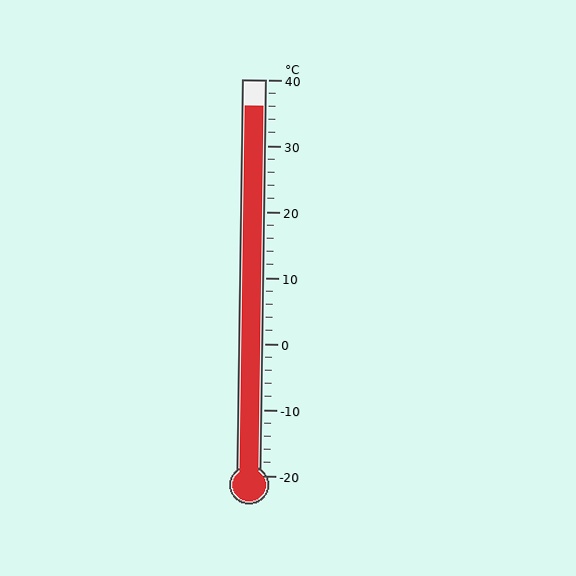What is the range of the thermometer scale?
The thermometer scale ranges from -20°C to 40°C.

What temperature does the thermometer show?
The thermometer shows approximately 36°C.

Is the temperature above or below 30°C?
The temperature is above 30°C.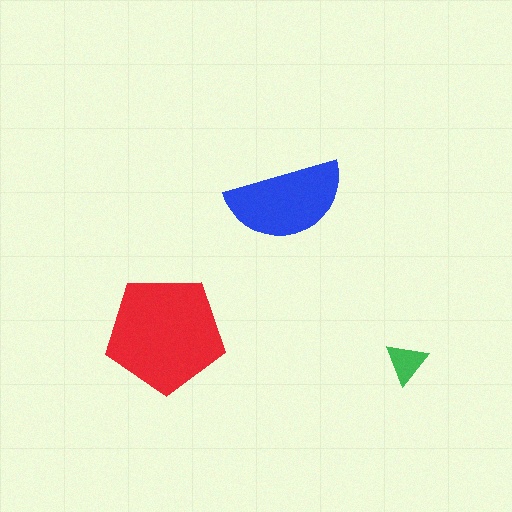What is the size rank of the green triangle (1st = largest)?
3rd.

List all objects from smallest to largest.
The green triangle, the blue semicircle, the red pentagon.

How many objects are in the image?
There are 3 objects in the image.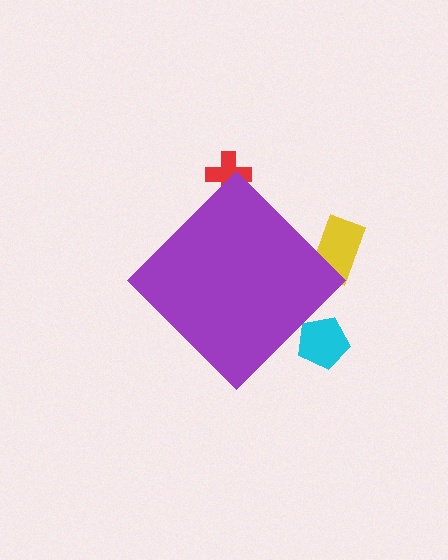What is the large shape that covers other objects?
A purple diamond.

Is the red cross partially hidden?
Yes, the red cross is partially hidden behind the purple diamond.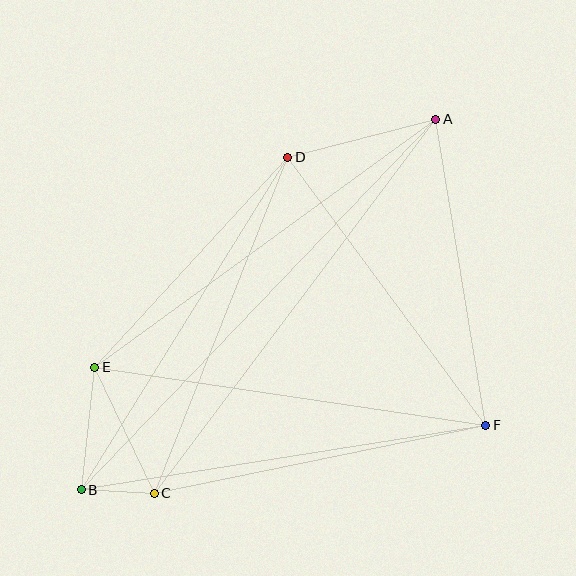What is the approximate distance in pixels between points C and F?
The distance between C and F is approximately 338 pixels.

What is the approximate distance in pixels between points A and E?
The distance between A and E is approximately 422 pixels.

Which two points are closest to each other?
Points B and C are closest to each other.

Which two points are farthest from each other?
Points A and B are farthest from each other.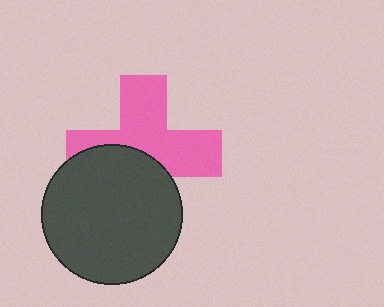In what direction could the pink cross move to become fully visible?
The pink cross could move up. That would shift it out from behind the dark gray circle entirely.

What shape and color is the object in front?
The object in front is a dark gray circle.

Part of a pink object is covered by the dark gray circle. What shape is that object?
It is a cross.